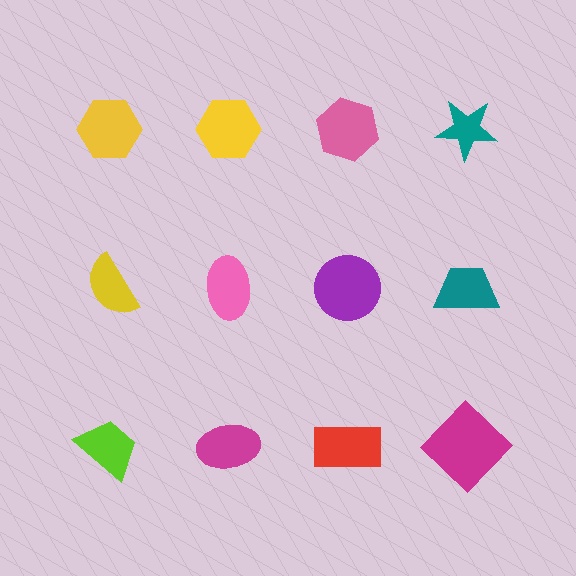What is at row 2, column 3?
A purple circle.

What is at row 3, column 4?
A magenta diamond.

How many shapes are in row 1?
4 shapes.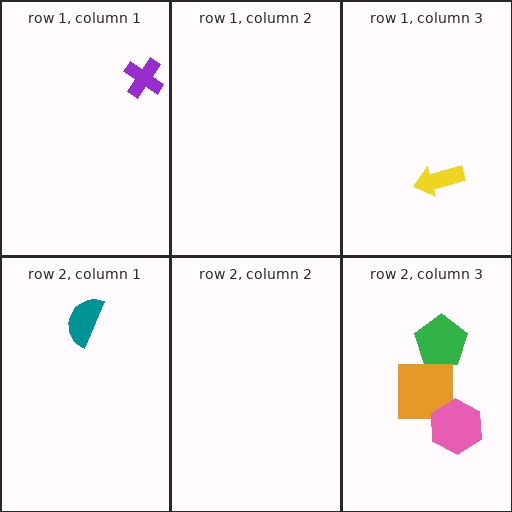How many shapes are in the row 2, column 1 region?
1.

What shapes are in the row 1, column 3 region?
The yellow arrow.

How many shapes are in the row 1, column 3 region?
1.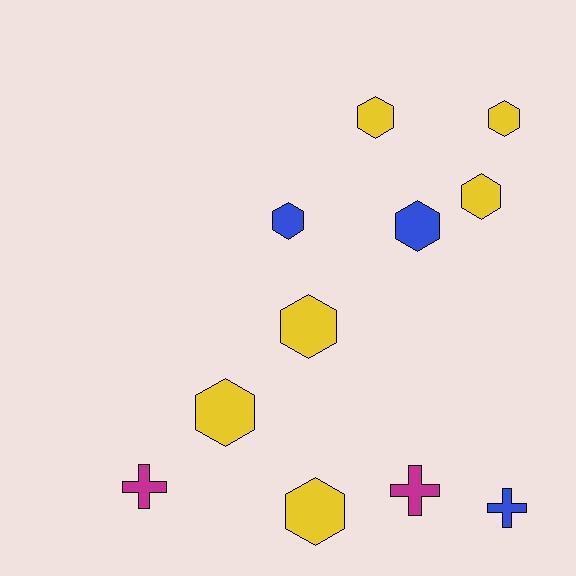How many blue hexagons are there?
There are 2 blue hexagons.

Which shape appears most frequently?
Hexagon, with 8 objects.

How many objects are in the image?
There are 11 objects.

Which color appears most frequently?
Yellow, with 6 objects.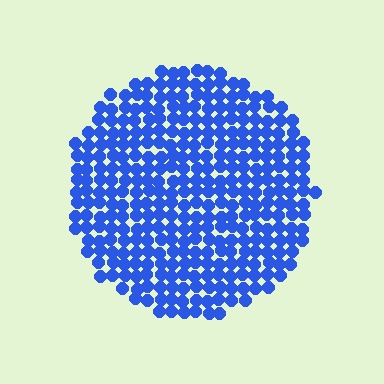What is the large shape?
The large shape is a circle.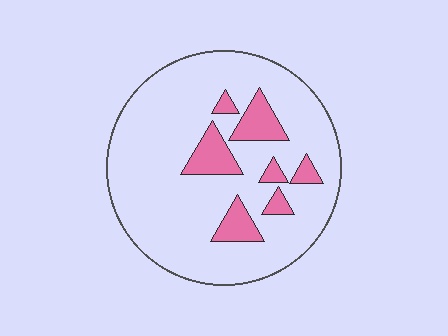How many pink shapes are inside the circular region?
7.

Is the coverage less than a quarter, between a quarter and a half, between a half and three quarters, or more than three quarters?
Less than a quarter.